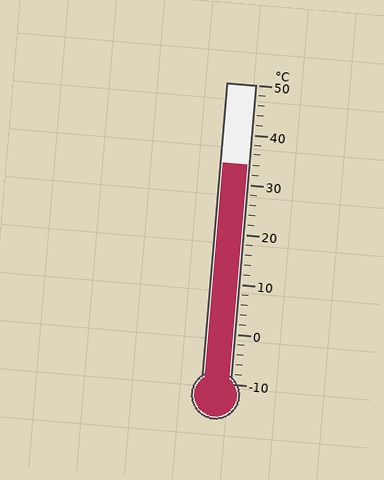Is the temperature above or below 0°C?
The temperature is above 0°C.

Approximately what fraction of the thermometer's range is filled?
The thermometer is filled to approximately 75% of its range.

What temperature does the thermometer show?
The thermometer shows approximately 34°C.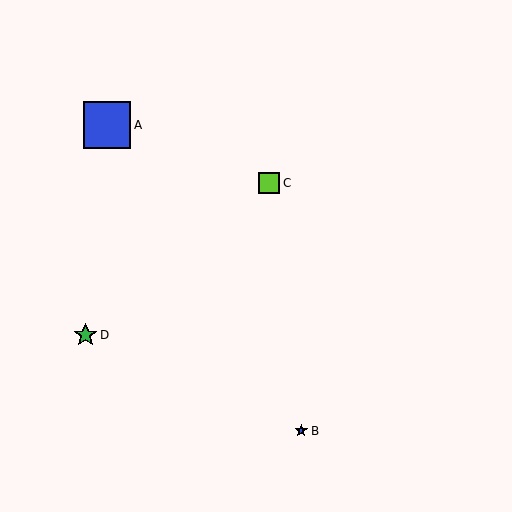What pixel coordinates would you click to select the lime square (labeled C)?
Click at (269, 183) to select the lime square C.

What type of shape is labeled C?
Shape C is a lime square.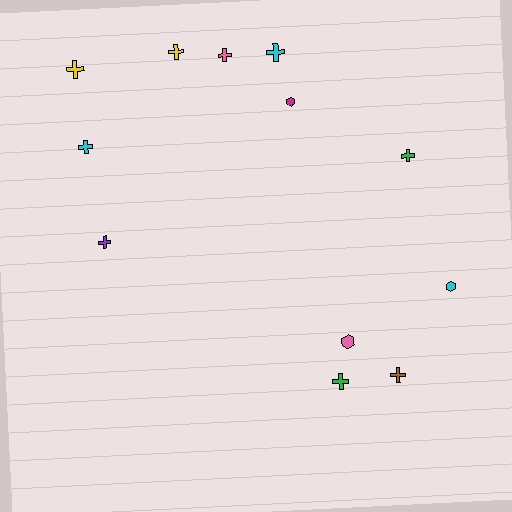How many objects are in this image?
There are 12 objects.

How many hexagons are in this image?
There are 3 hexagons.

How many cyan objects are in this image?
There are 3 cyan objects.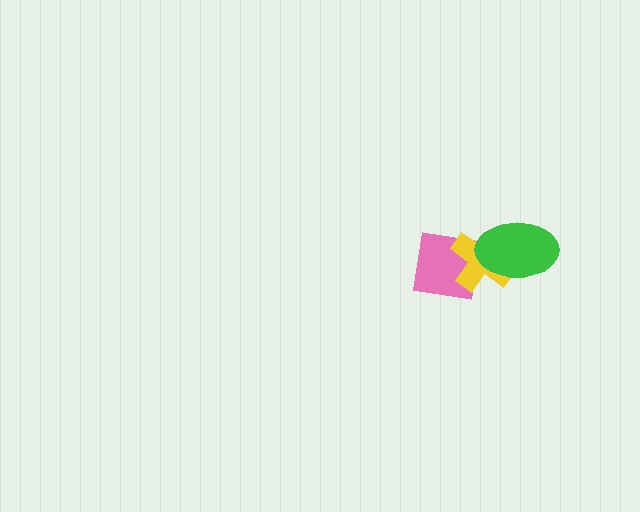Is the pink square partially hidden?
Yes, it is partially covered by another shape.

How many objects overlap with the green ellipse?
1 object overlaps with the green ellipse.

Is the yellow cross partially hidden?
Yes, it is partially covered by another shape.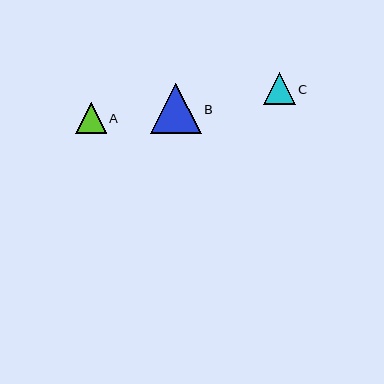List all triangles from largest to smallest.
From largest to smallest: B, C, A.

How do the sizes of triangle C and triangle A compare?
Triangle C and triangle A are approximately the same size.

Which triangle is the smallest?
Triangle A is the smallest with a size of approximately 31 pixels.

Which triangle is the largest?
Triangle B is the largest with a size of approximately 51 pixels.